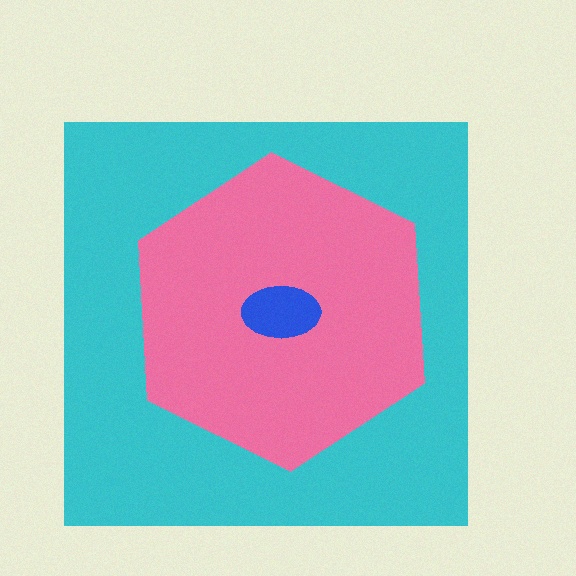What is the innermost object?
The blue ellipse.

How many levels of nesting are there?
3.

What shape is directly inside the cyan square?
The pink hexagon.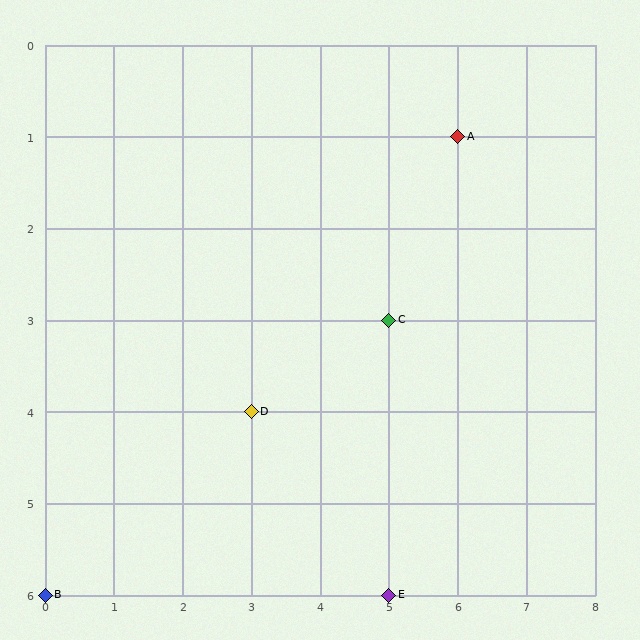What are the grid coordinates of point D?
Point D is at grid coordinates (3, 4).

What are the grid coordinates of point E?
Point E is at grid coordinates (5, 6).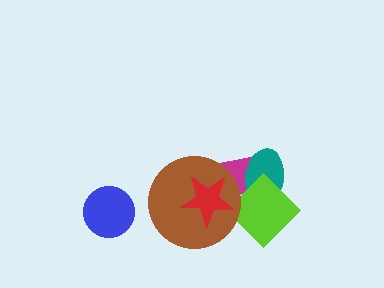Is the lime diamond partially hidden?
Yes, it is partially covered by another shape.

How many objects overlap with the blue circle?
0 objects overlap with the blue circle.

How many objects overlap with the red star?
3 objects overlap with the red star.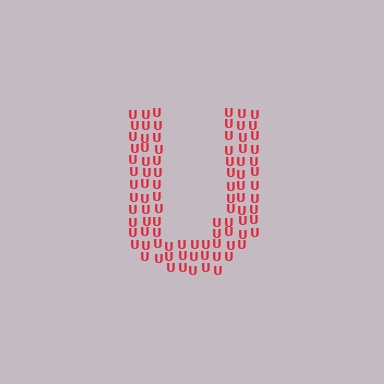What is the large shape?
The large shape is the letter U.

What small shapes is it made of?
It is made of small letter U's.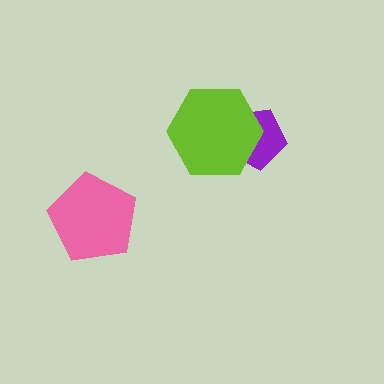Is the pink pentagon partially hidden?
No, no other shape covers it.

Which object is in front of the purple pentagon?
The lime hexagon is in front of the purple pentagon.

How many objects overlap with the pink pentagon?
0 objects overlap with the pink pentagon.